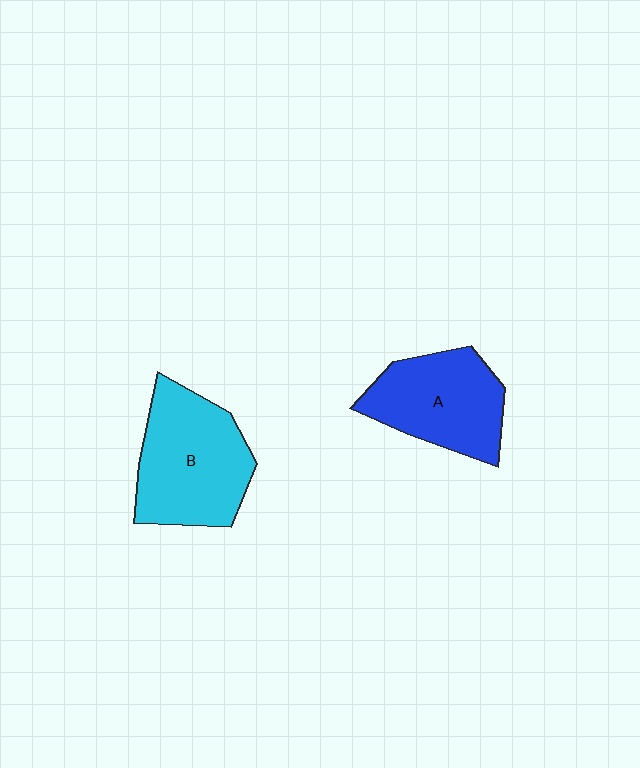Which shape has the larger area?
Shape B (cyan).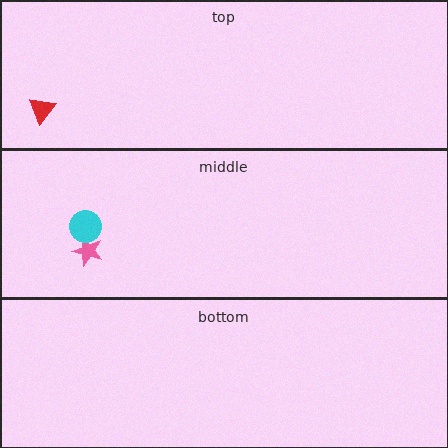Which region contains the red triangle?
The top region.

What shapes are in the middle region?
The pink star, the cyan circle.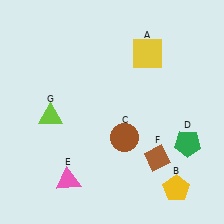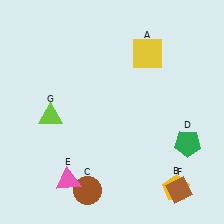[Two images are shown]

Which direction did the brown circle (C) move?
The brown circle (C) moved down.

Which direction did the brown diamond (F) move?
The brown diamond (F) moved down.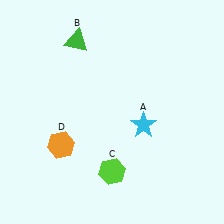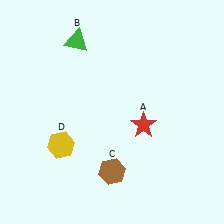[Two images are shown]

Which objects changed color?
A changed from cyan to red. C changed from lime to brown. D changed from orange to yellow.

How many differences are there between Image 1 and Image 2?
There are 3 differences between the two images.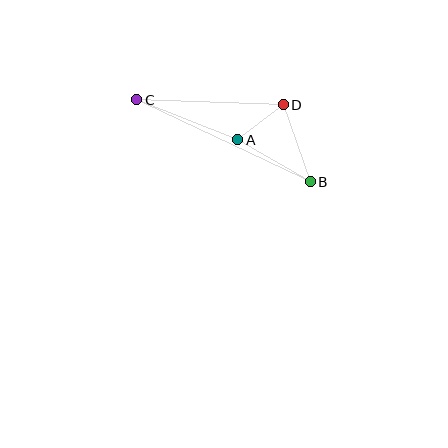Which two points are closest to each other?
Points A and D are closest to each other.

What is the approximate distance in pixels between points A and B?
The distance between A and B is approximately 84 pixels.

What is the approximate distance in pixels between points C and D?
The distance between C and D is approximately 147 pixels.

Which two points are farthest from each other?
Points B and C are farthest from each other.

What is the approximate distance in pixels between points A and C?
The distance between A and C is approximately 109 pixels.